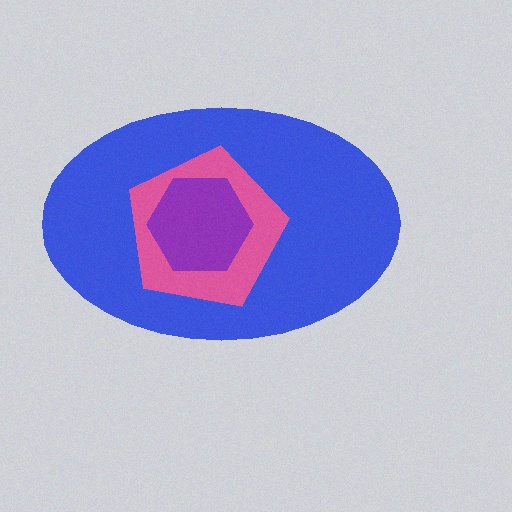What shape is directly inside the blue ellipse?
The pink pentagon.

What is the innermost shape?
The purple hexagon.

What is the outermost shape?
The blue ellipse.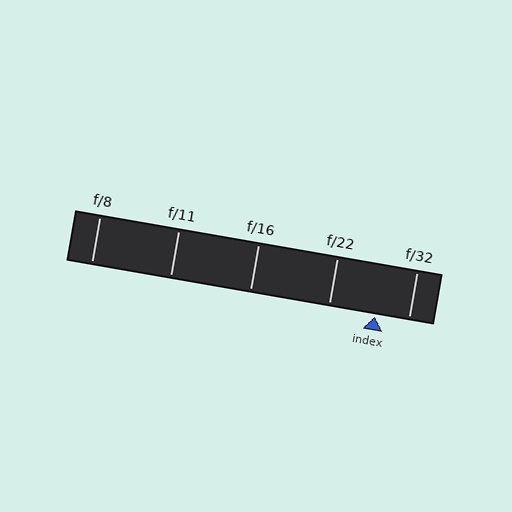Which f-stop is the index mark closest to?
The index mark is closest to f/32.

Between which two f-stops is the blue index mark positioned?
The index mark is between f/22 and f/32.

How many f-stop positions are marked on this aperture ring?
There are 5 f-stop positions marked.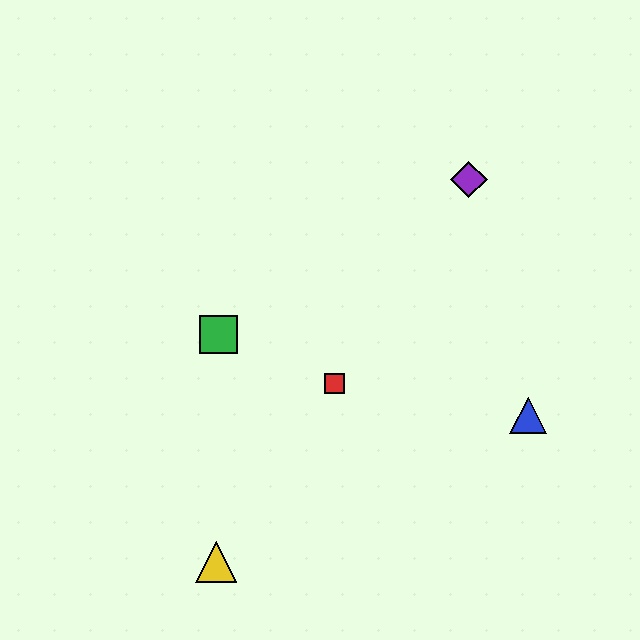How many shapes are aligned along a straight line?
3 shapes (the red square, the yellow triangle, the purple diamond) are aligned along a straight line.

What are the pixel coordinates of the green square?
The green square is at (218, 335).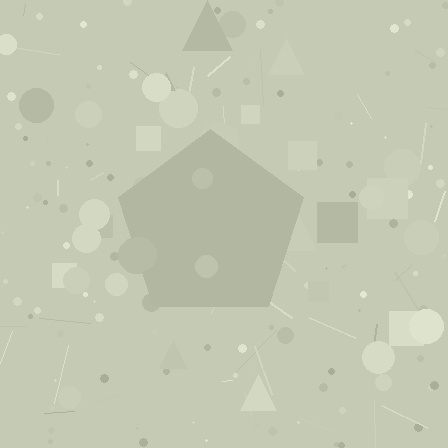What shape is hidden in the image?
A pentagon is hidden in the image.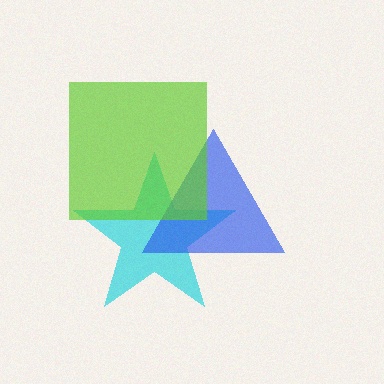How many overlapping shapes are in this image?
There are 3 overlapping shapes in the image.